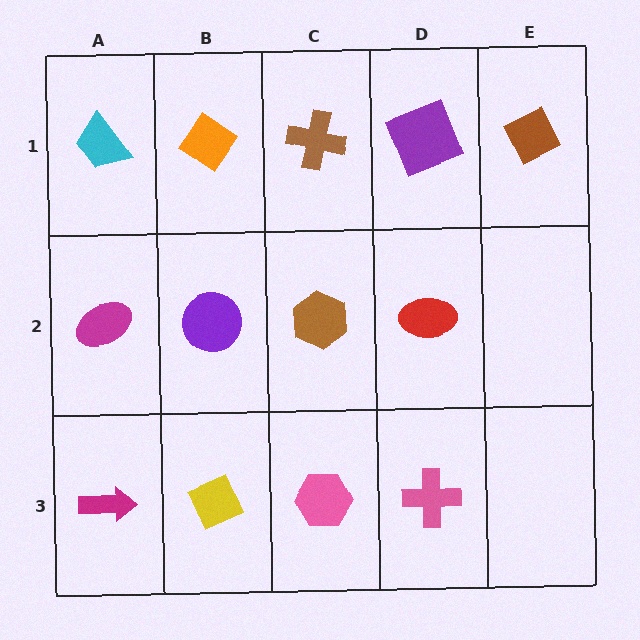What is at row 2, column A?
A magenta ellipse.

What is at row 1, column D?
A purple square.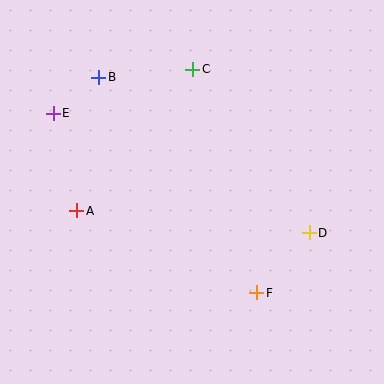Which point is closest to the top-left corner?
Point E is closest to the top-left corner.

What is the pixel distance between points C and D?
The distance between C and D is 201 pixels.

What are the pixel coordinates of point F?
Point F is at (257, 293).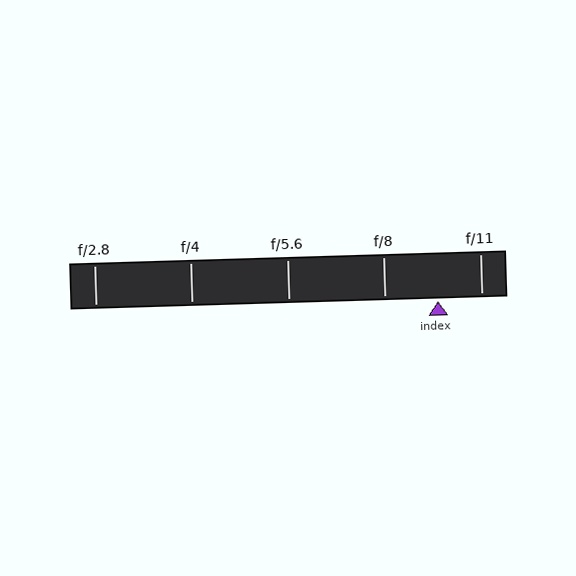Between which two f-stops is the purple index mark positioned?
The index mark is between f/8 and f/11.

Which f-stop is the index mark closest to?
The index mark is closest to f/11.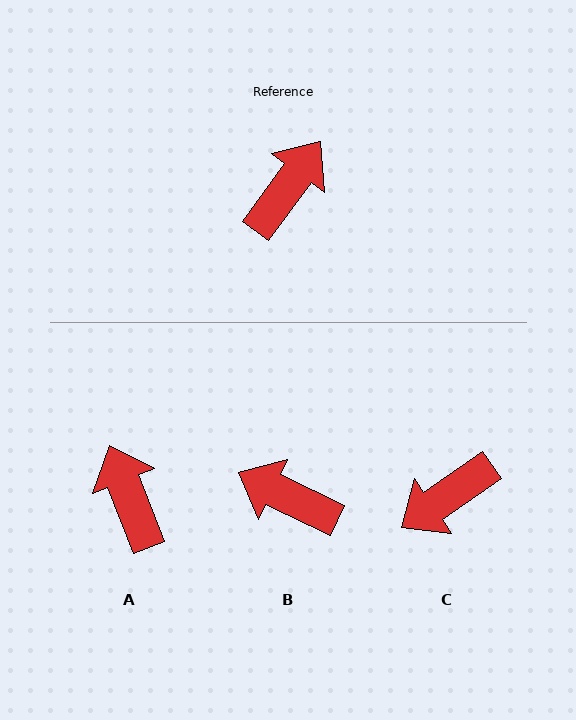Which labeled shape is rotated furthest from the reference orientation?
C, about 161 degrees away.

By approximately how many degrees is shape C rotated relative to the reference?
Approximately 161 degrees counter-clockwise.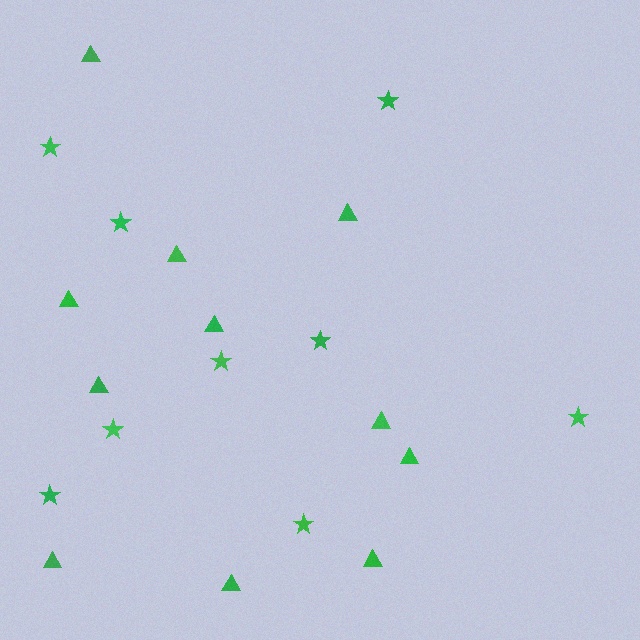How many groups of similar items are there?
There are 2 groups: one group of triangles (11) and one group of stars (9).